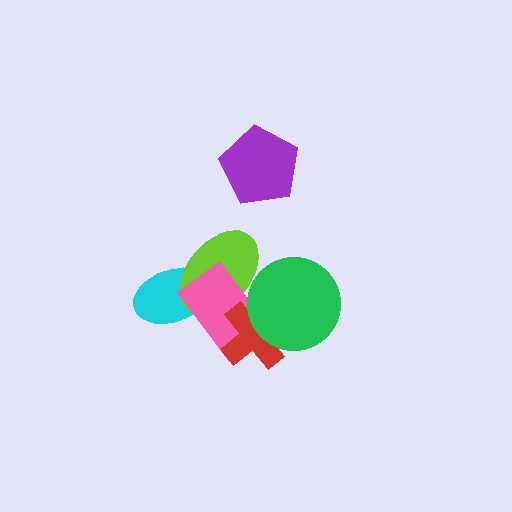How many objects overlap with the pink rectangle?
4 objects overlap with the pink rectangle.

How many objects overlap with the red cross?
3 objects overlap with the red cross.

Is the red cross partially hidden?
Yes, it is partially covered by another shape.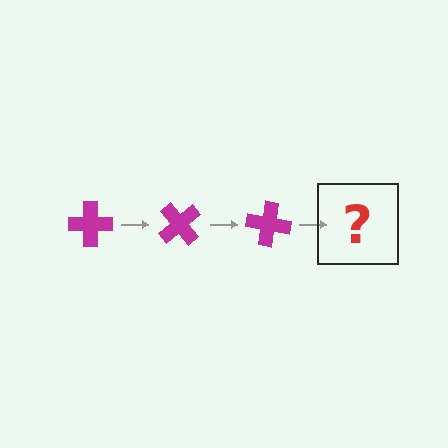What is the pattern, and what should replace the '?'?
The pattern is that the cross rotates 50 degrees each step. The '?' should be a magenta cross rotated 150 degrees.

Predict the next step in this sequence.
The next step is a magenta cross rotated 150 degrees.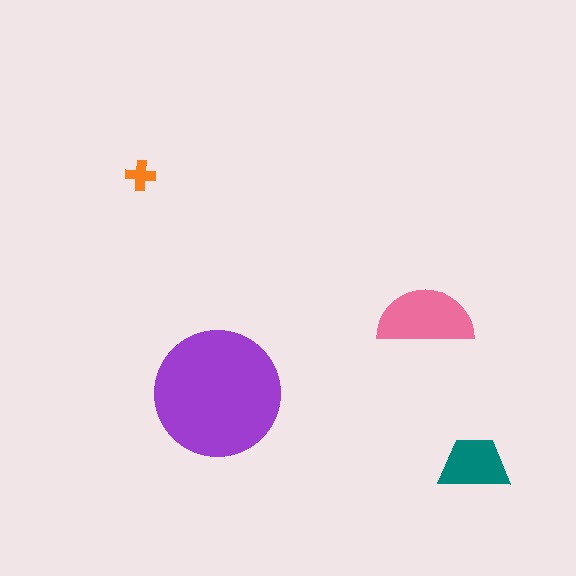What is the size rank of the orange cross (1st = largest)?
4th.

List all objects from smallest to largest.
The orange cross, the teal trapezoid, the pink semicircle, the purple circle.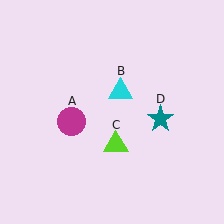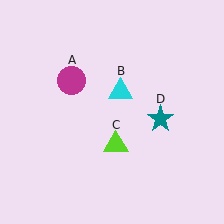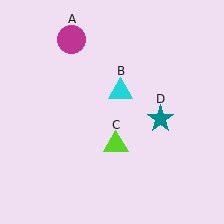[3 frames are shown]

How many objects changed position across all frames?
1 object changed position: magenta circle (object A).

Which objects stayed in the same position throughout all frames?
Cyan triangle (object B) and lime triangle (object C) and teal star (object D) remained stationary.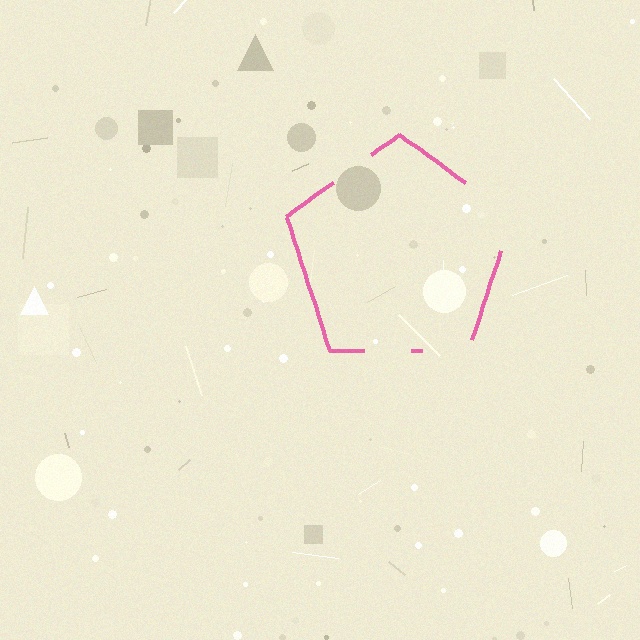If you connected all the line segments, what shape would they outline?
They would outline a pentagon.